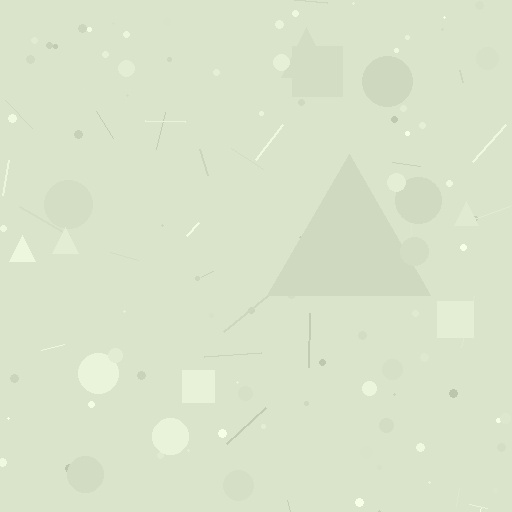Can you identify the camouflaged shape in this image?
The camouflaged shape is a triangle.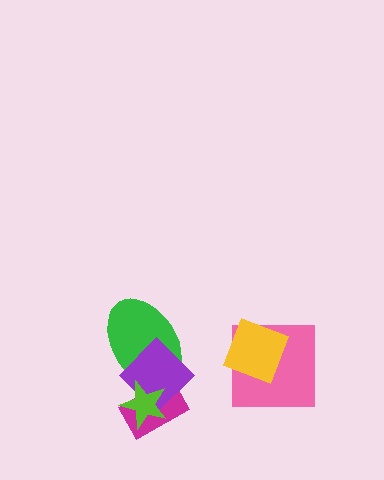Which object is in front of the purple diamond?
The lime star is in front of the purple diamond.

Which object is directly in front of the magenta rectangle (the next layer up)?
The purple diamond is directly in front of the magenta rectangle.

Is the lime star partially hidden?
No, no other shape covers it.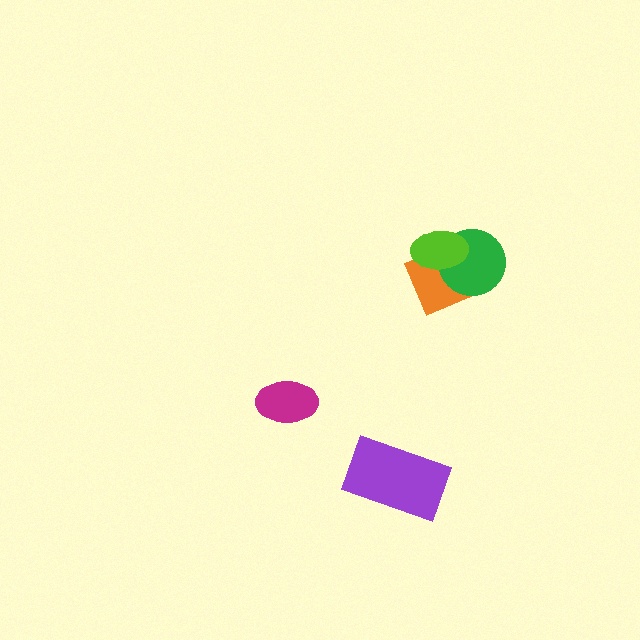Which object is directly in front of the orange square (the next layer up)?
The green circle is directly in front of the orange square.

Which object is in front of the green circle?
The lime ellipse is in front of the green circle.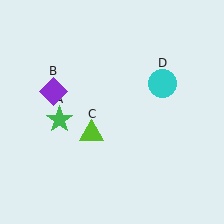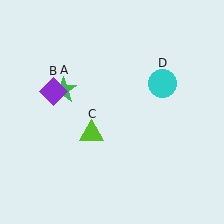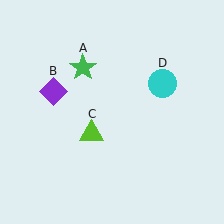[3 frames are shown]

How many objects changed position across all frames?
1 object changed position: green star (object A).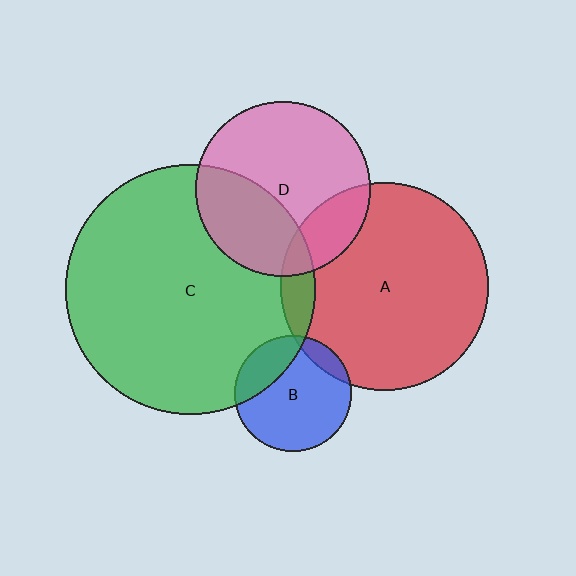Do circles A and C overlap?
Yes.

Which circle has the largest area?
Circle C (green).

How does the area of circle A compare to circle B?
Approximately 3.2 times.